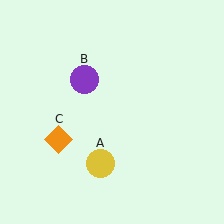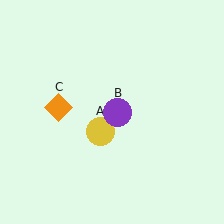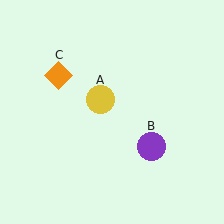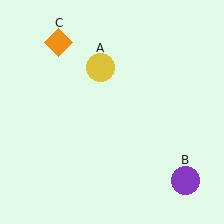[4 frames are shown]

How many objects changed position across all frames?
3 objects changed position: yellow circle (object A), purple circle (object B), orange diamond (object C).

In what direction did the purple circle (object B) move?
The purple circle (object B) moved down and to the right.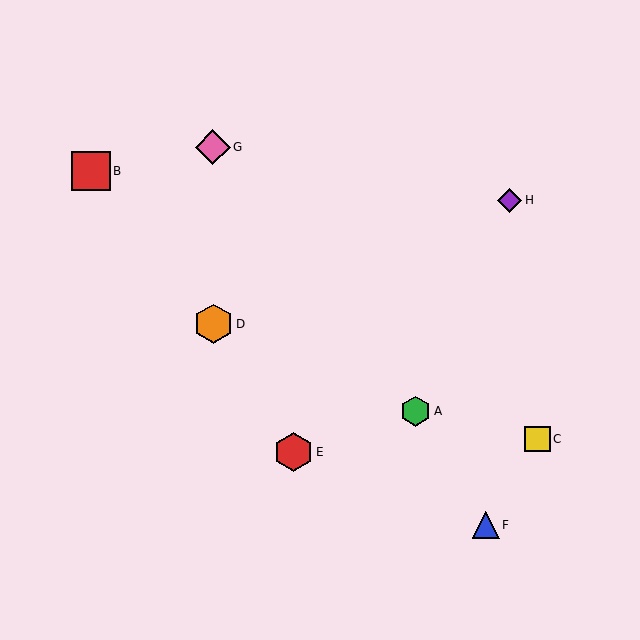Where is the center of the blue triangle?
The center of the blue triangle is at (486, 525).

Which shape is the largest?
The orange hexagon (labeled D) is the largest.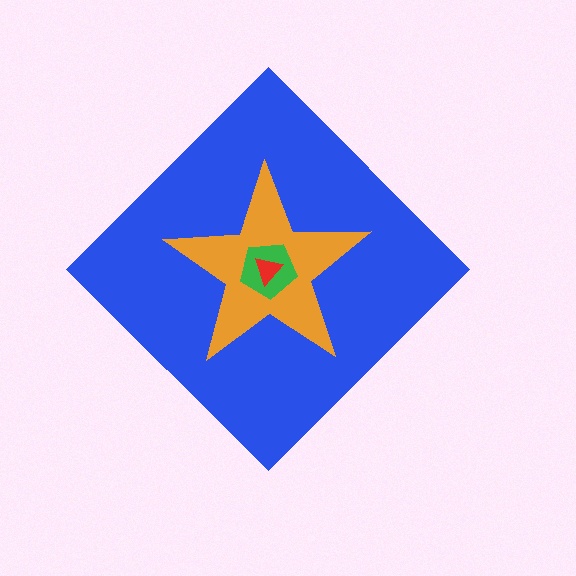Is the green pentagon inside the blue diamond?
Yes.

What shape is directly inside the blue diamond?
The orange star.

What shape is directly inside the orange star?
The green pentagon.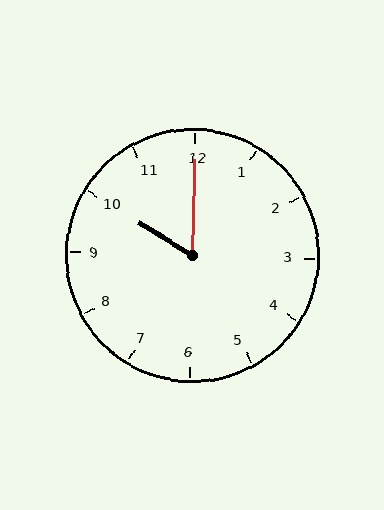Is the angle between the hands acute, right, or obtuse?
It is acute.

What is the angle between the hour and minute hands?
Approximately 60 degrees.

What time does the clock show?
10:00.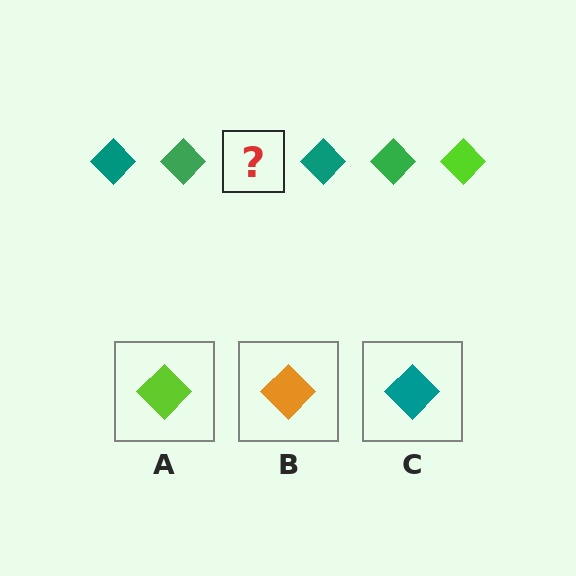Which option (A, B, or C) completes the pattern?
A.